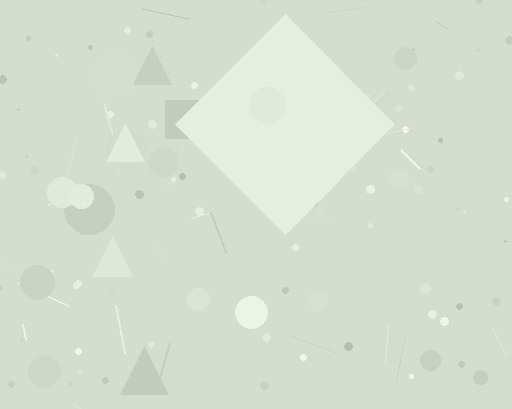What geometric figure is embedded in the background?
A diamond is embedded in the background.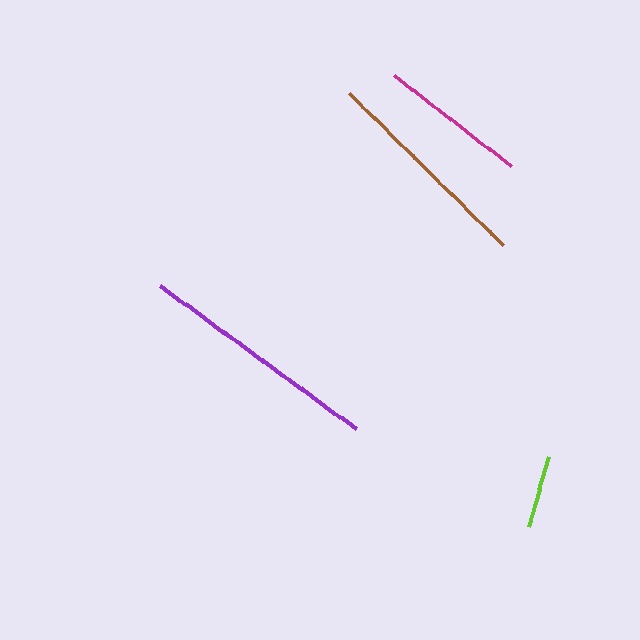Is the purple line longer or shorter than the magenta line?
The purple line is longer than the magenta line.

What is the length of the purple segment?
The purple segment is approximately 243 pixels long.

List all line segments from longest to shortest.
From longest to shortest: purple, brown, magenta, lime.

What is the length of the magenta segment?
The magenta segment is approximately 149 pixels long.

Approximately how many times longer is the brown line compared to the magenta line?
The brown line is approximately 1.5 times the length of the magenta line.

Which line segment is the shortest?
The lime line is the shortest at approximately 72 pixels.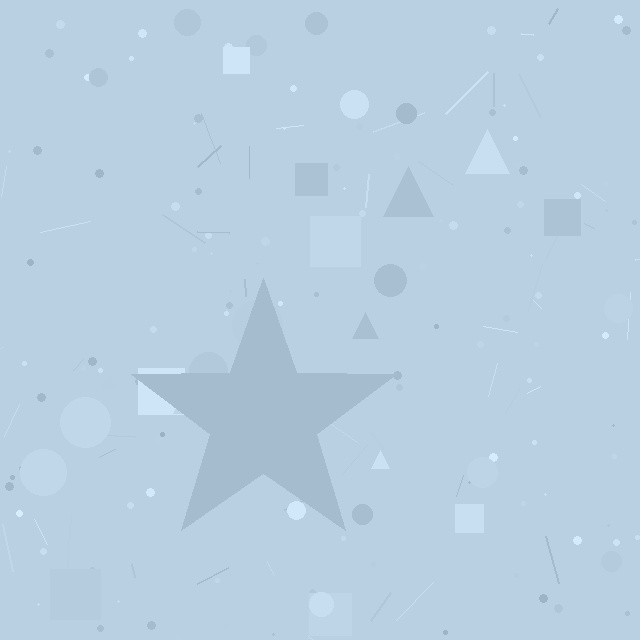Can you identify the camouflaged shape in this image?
The camouflaged shape is a star.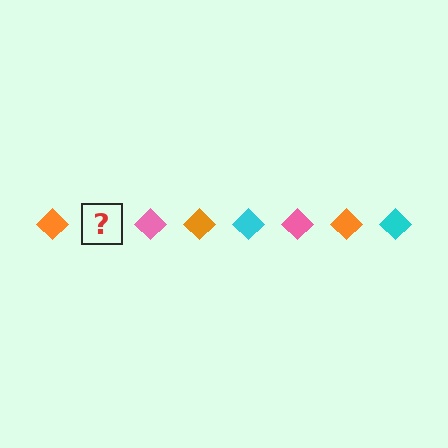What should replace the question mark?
The question mark should be replaced with a cyan diamond.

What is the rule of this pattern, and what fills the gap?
The rule is that the pattern cycles through orange, cyan, pink diamonds. The gap should be filled with a cyan diamond.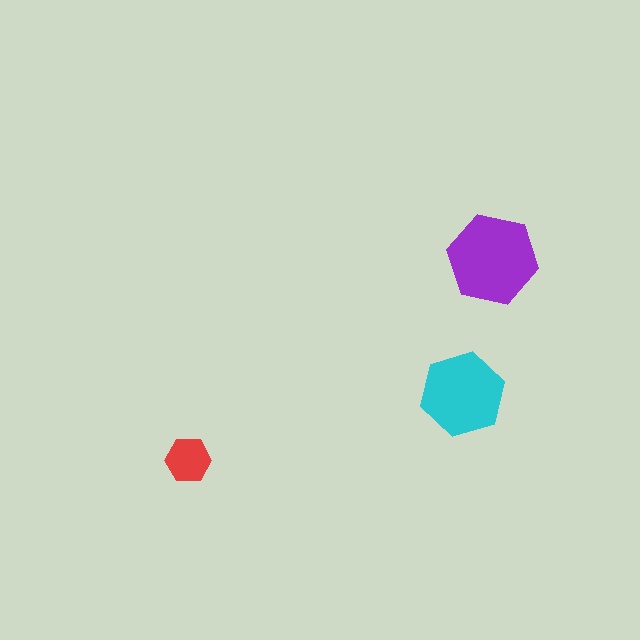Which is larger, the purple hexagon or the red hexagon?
The purple one.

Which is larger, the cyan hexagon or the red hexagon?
The cyan one.